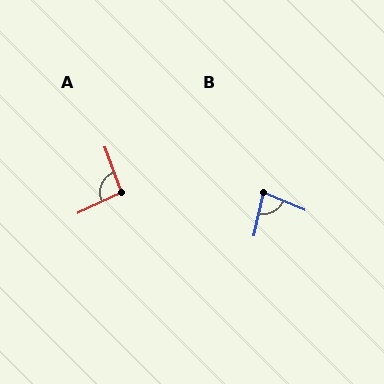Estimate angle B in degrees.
Approximately 79 degrees.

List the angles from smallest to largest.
B (79°), A (95°).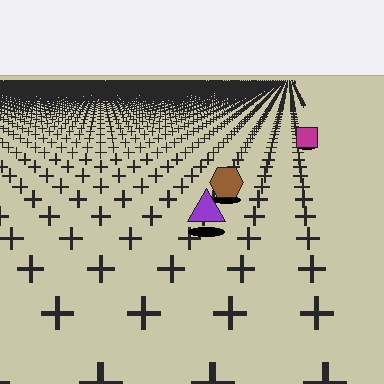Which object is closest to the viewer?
The purple triangle is closest. The texture marks near it are larger and more spread out.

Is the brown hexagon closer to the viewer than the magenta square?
Yes. The brown hexagon is closer — you can tell from the texture gradient: the ground texture is coarser near it.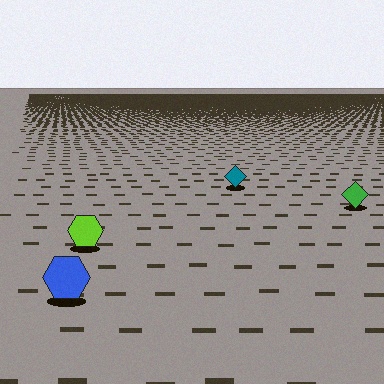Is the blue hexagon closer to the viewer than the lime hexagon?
Yes. The blue hexagon is closer — you can tell from the texture gradient: the ground texture is coarser near it.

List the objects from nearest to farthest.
From nearest to farthest: the blue hexagon, the lime hexagon, the green diamond, the teal diamond.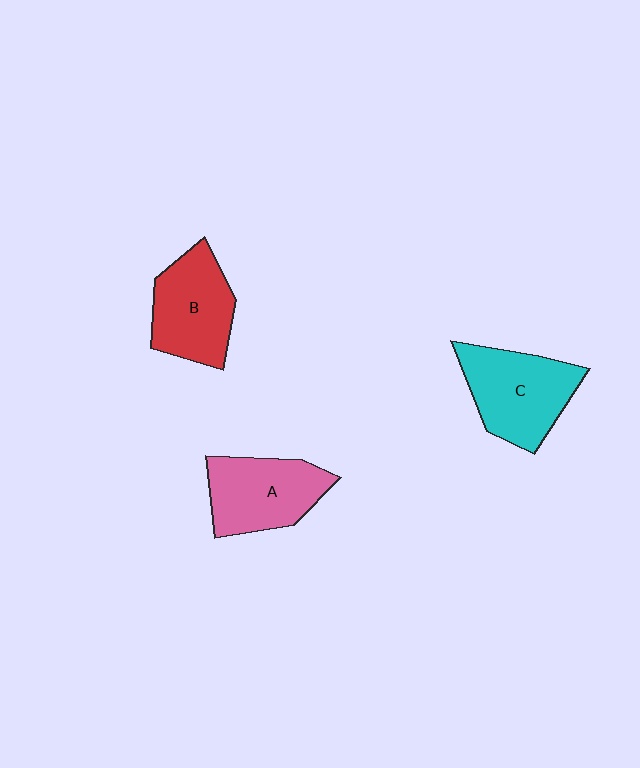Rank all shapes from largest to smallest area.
From largest to smallest: C (cyan), A (pink), B (red).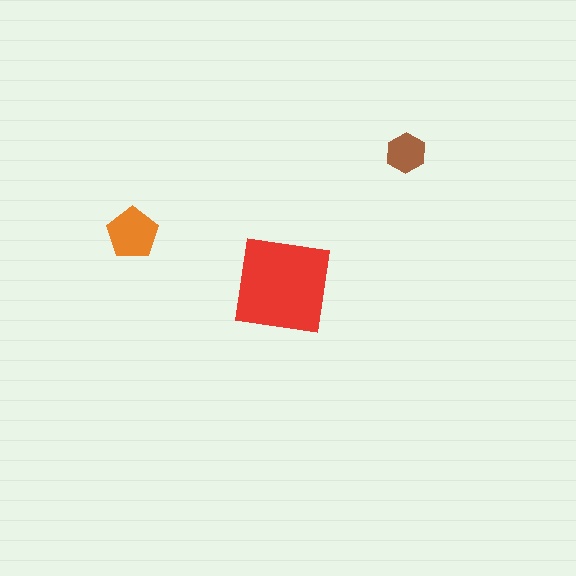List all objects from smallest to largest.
The brown hexagon, the orange pentagon, the red square.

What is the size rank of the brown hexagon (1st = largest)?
3rd.